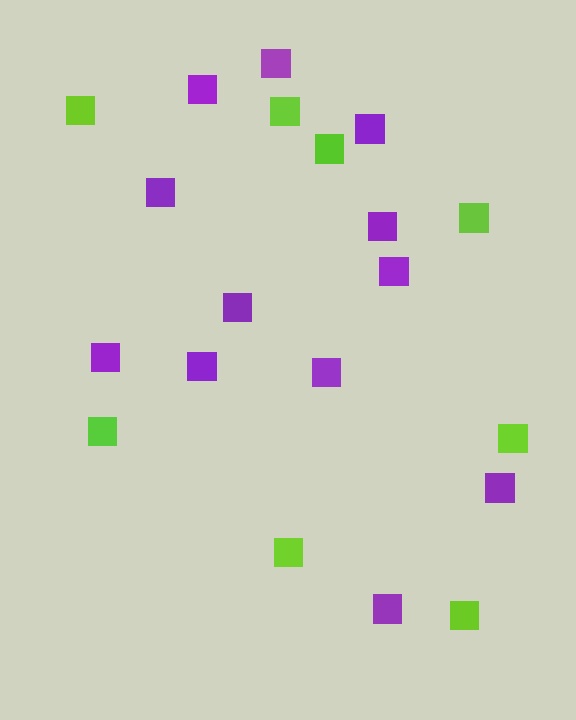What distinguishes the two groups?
There are 2 groups: one group of lime squares (8) and one group of purple squares (12).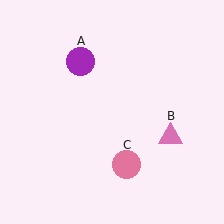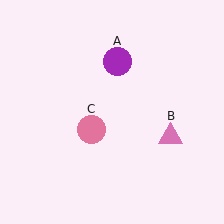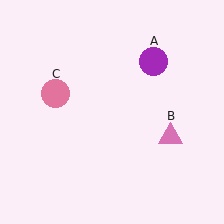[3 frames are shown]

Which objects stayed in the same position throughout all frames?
Pink triangle (object B) remained stationary.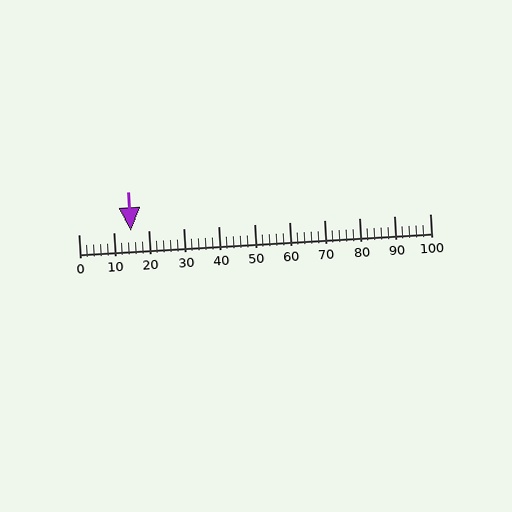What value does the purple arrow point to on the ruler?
The purple arrow points to approximately 15.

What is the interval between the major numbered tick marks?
The major tick marks are spaced 10 units apart.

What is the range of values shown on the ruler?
The ruler shows values from 0 to 100.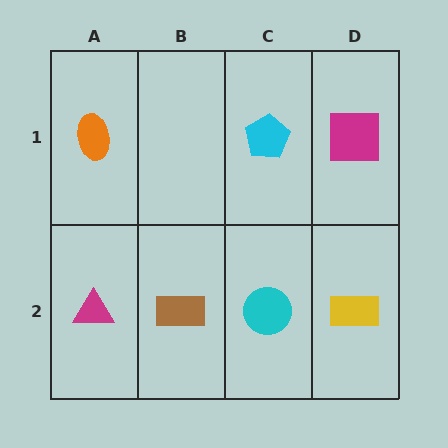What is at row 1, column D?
A magenta square.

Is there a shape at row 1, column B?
No, that cell is empty.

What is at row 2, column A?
A magenta triangle.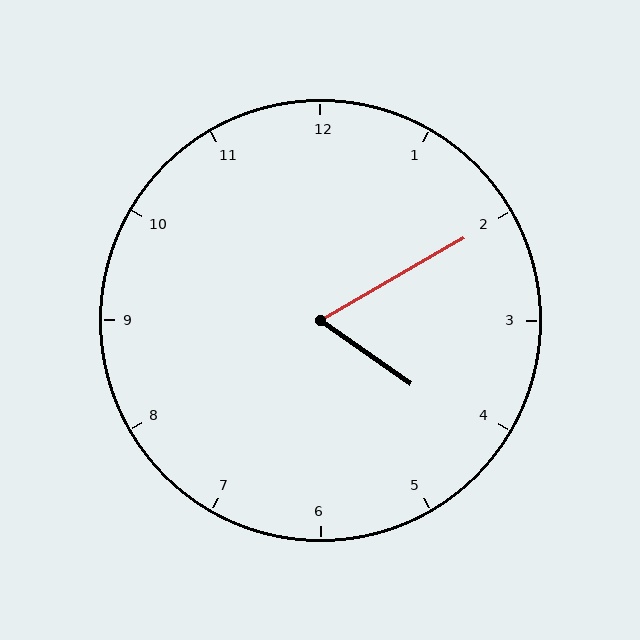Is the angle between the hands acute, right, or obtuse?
It is acute.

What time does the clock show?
4:10.